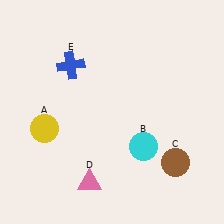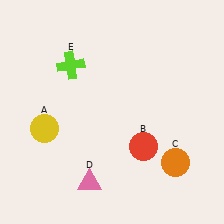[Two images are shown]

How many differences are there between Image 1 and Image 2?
There are 3 differences between the two images.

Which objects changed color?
B changed from cyan to red. C changed from brown to orange. E changed from blue to lime.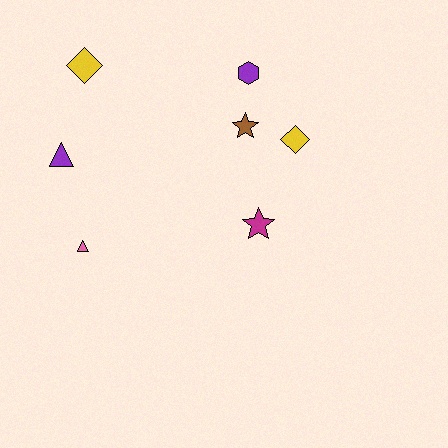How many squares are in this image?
There are no squares.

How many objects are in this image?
There are 7 objects.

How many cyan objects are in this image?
There are no cyan objects.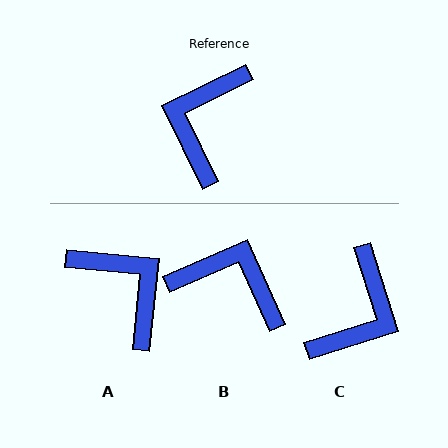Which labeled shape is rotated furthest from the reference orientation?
C, about 171 degrees away.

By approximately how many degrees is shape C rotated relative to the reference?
Approximately 171 degrees counter-clockwise.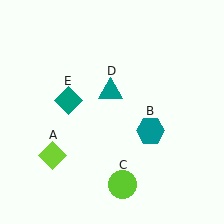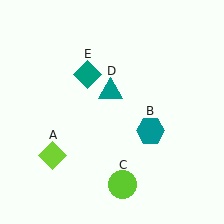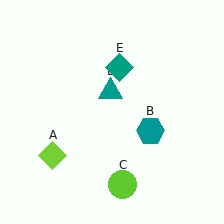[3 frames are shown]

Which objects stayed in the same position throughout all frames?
Lime diamond (object A) and teal hexagon (object B) and lime circle (object C) and teal triangle (object D) remained stationary.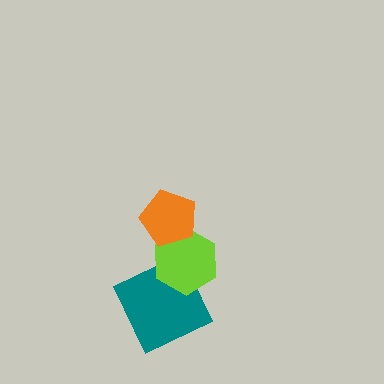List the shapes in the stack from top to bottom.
From top to bottom: the orange pentagon, the lime hexagon, the teal square.